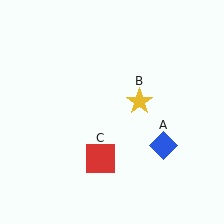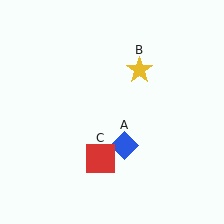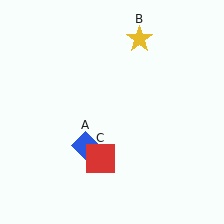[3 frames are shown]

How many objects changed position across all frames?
2 objects changed position: blue diamond (object A), yellow star (object B).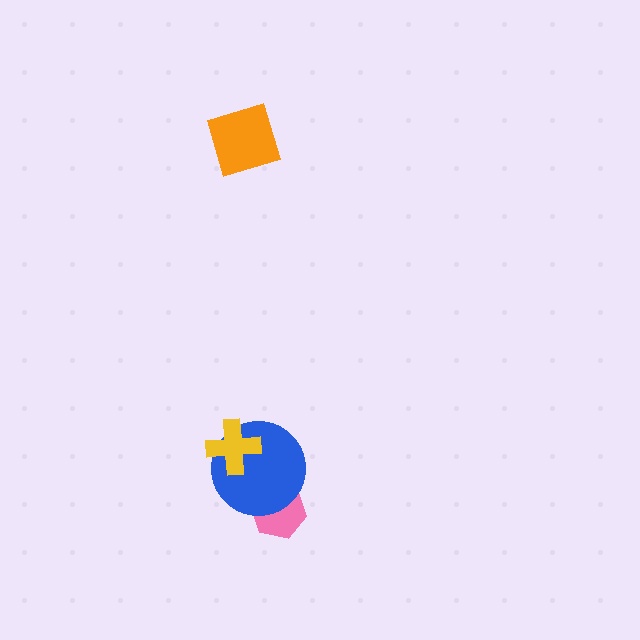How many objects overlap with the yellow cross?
1 object overlaps with the yellow cross.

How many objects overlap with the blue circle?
2 objects overlap with the blue circle.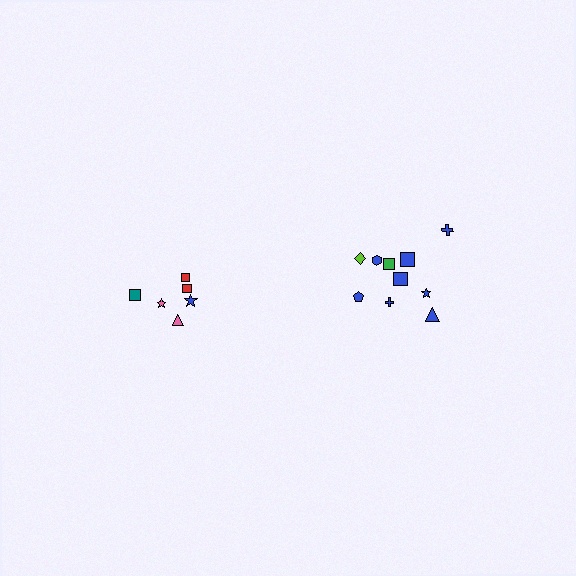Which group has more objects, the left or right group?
The right group.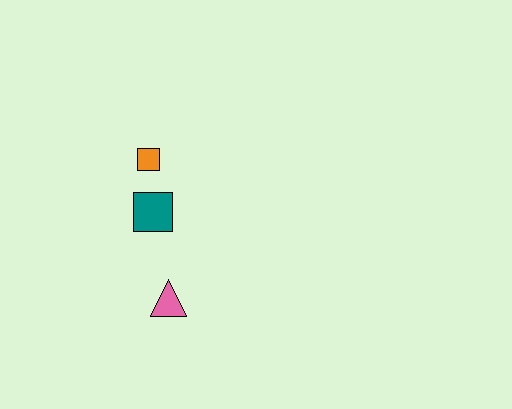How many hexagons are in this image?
There are no hexagons.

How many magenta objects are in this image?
There are no magenta objects.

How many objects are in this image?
There are 3 objects.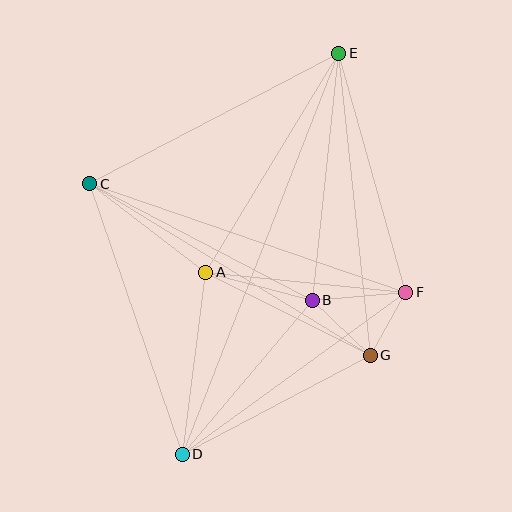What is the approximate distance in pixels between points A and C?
The distance between A and C is approximately 146 pixels.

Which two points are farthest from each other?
Points D and E are farthest from each other.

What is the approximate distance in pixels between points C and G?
The distance between C and G is approximately 329 pixels.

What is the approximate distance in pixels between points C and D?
The distance between C and D is approximately 286 pixels.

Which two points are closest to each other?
Points F and G are closest to each other.